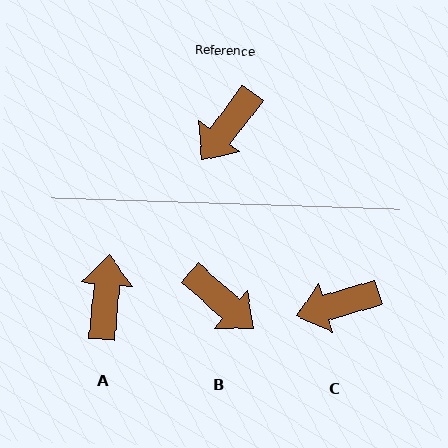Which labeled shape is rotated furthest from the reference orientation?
A, about 147 degrees away.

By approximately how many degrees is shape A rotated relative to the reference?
Approximately 147 degrees clockwise.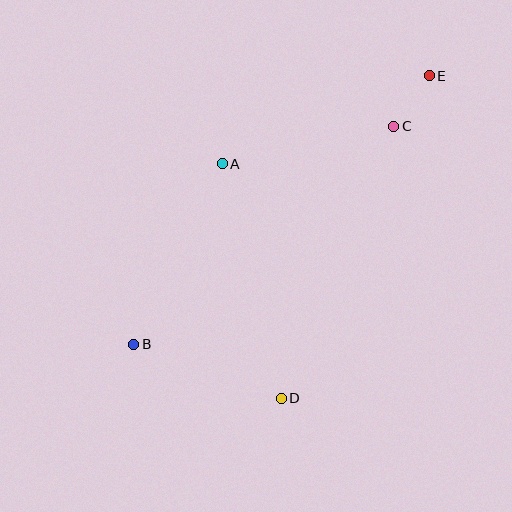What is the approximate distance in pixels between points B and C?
The distance between B and C is approximately 339 pixels.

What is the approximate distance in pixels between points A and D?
The distance between A and D is approximately 242 pixels.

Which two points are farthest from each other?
Points B and E are farthest from each other.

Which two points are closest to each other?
Points C and E are closest to each other.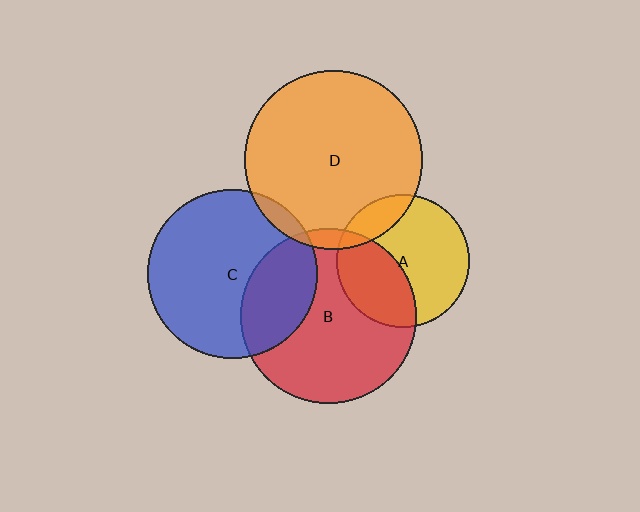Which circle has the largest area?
Circle D (orange).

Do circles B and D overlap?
Yes.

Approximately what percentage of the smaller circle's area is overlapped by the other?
Approximately 5%.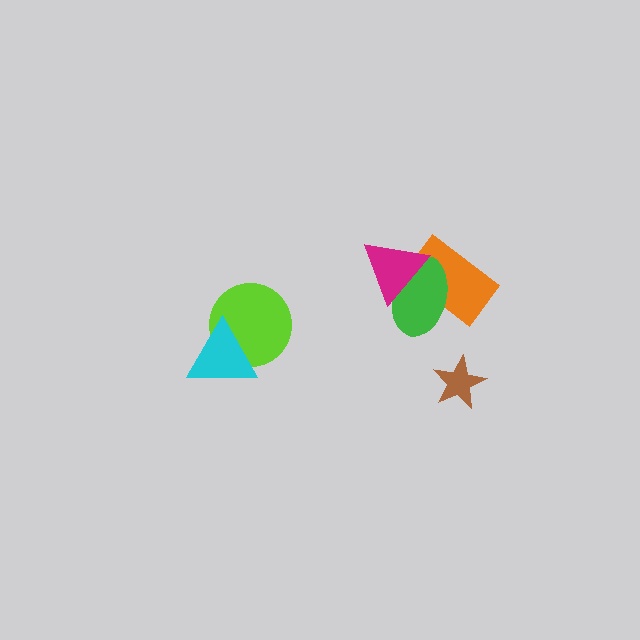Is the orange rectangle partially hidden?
Yes, it is partially covered by another shape.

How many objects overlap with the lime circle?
1 object overlaps with the lime circle.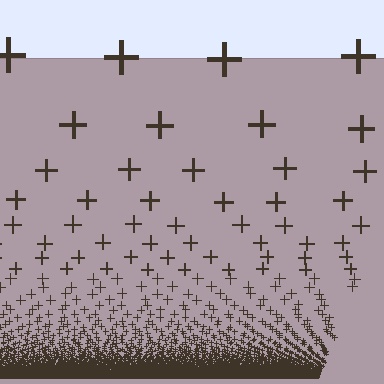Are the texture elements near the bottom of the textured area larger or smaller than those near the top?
Smaller. The gradient is inverted — elements near the bottom are smaller and denser.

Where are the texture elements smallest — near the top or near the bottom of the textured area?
Near the bottom.